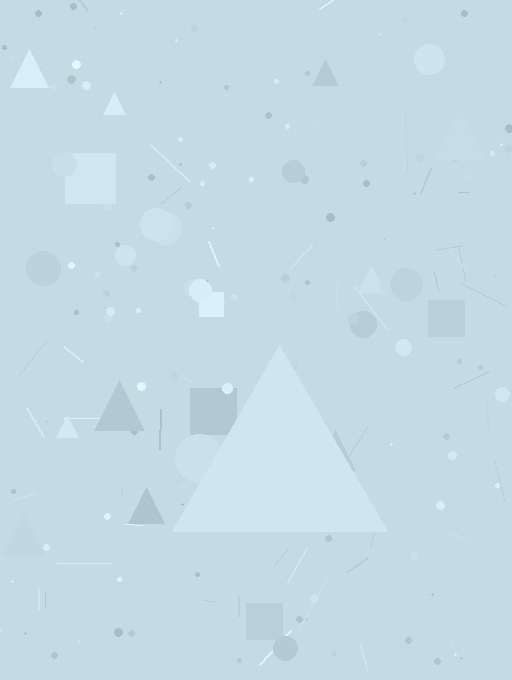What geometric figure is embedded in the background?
A triangle is embedded in the background.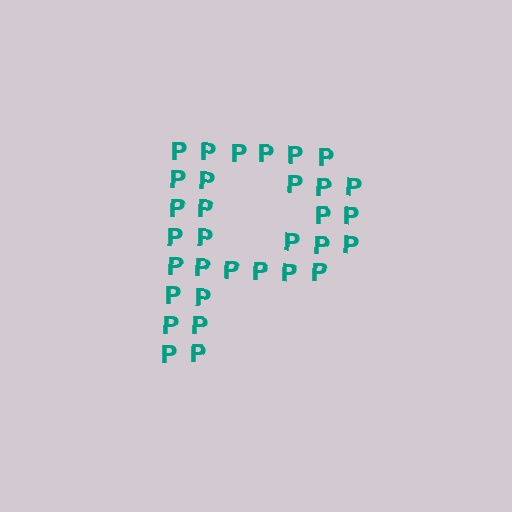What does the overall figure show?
The overall figure shows the letter P.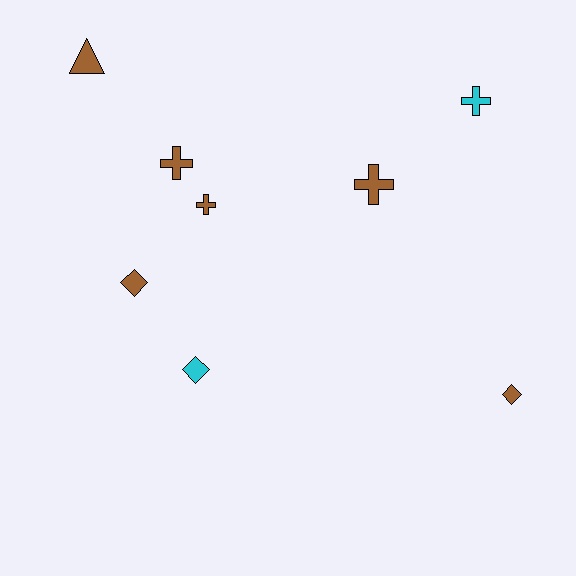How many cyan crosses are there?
There is 1 cyan cross.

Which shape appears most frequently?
Cross, with 4 objects.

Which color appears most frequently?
Brown, with 6 objects.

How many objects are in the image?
There are 8 objects.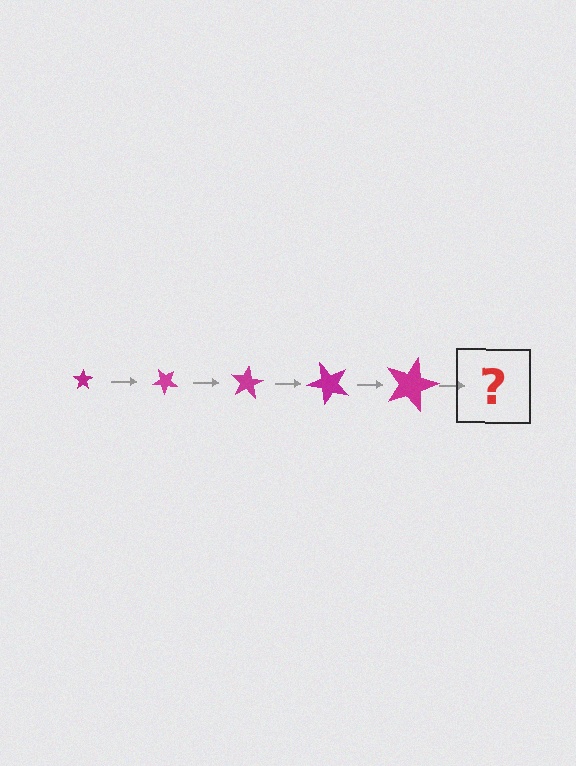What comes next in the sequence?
The next element should be a star, larger than the previous one and rotated 200 degrees from the start.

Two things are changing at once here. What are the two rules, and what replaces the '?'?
The two rules are that the star grows larger each step and it rotates 40 degrees each step. The '?' should be a star, larger than the previous one and rotated 200 degrees from the start.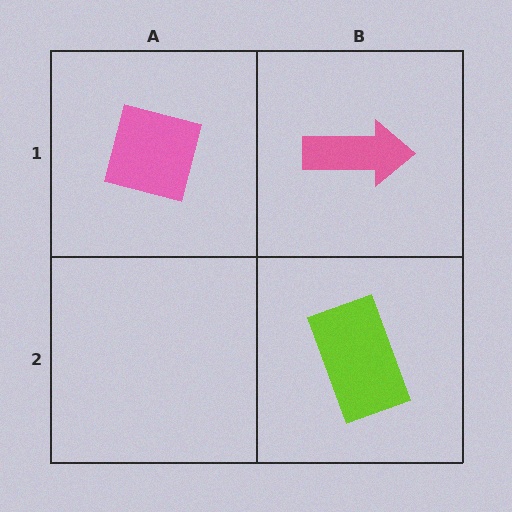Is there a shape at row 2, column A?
No, that cell is empty.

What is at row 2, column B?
A lime rectangle.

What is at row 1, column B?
A pink arrow.